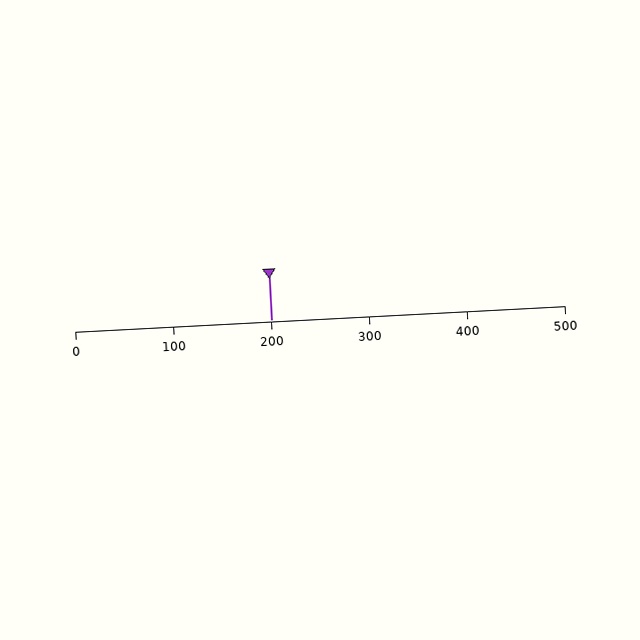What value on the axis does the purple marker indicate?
The marker indicates approximately 200.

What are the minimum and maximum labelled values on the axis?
The axis runs from 0 to 500.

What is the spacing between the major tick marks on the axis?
The major ticks are spaced 100 apart.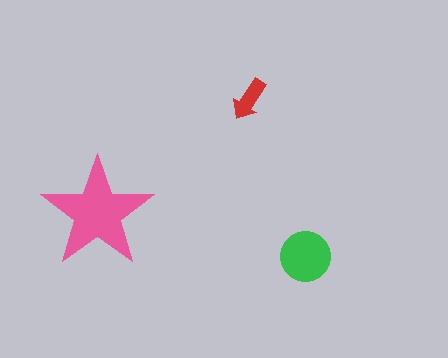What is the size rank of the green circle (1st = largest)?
2nd.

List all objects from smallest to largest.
The red arrow, the green circle, the pink star.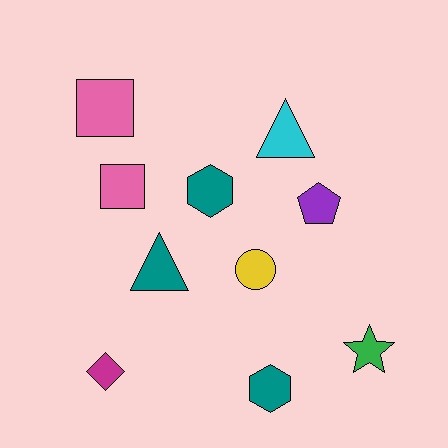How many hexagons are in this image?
There are 2 hexagons.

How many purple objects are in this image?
There is 1 purple object.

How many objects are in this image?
There are 10 objects.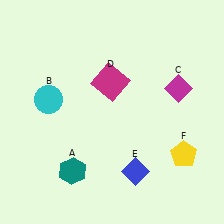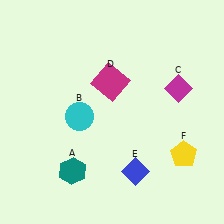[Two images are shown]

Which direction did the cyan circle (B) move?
The cyan circle (B) moved right.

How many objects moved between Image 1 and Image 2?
1 object moved between the two images.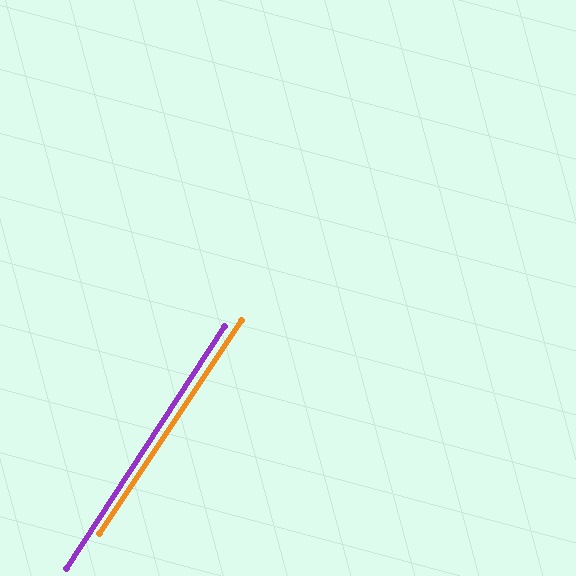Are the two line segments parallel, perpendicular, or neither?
Parallel — their directions differ by only 0.6°.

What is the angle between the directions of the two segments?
Approximately 1 degree.